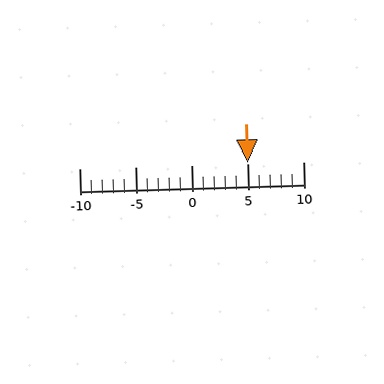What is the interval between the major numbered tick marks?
The major tick marks are spaced 5 units apart.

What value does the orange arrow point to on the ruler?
The orange arrow points to approximately 5.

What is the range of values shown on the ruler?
The ruler shows values from -10 to 10.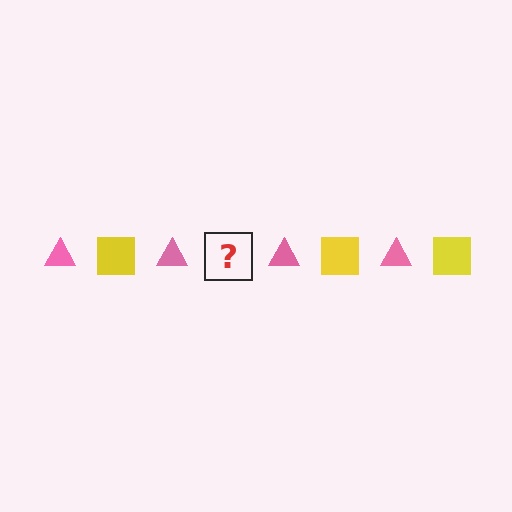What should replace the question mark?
The question mark should be replaced with a yellow square.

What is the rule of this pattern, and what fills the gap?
The rule is that the pattern alternates between pink triangle and yellow square. The gap should be filled with a yellow square.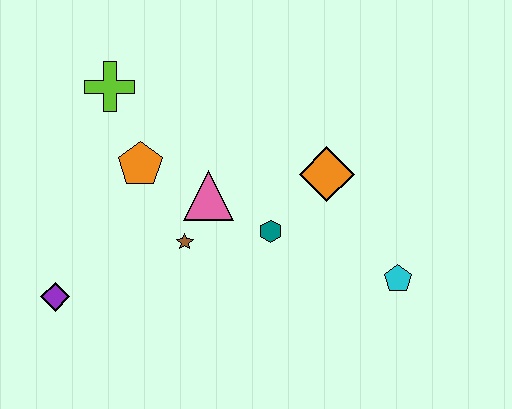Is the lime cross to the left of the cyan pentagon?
Yes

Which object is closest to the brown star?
The pink triangle is closest to the brown star.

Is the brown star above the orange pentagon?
No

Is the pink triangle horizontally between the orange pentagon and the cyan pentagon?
Yes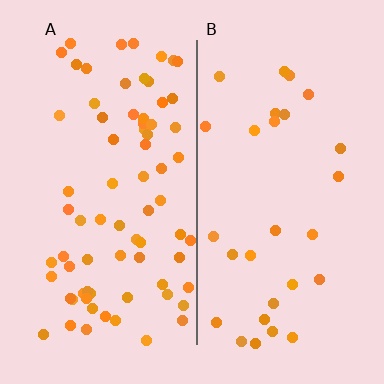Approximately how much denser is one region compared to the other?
Approximately 2.6× — region A over region B.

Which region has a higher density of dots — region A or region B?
A (the left).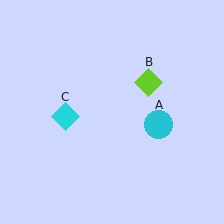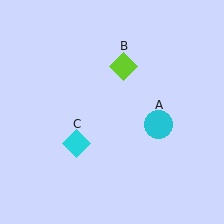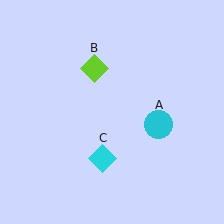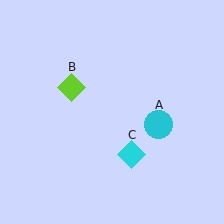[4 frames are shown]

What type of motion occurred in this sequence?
The lime diamond (object B), cyan diamond (object C) rotated counterclockwise around the center of the scene.